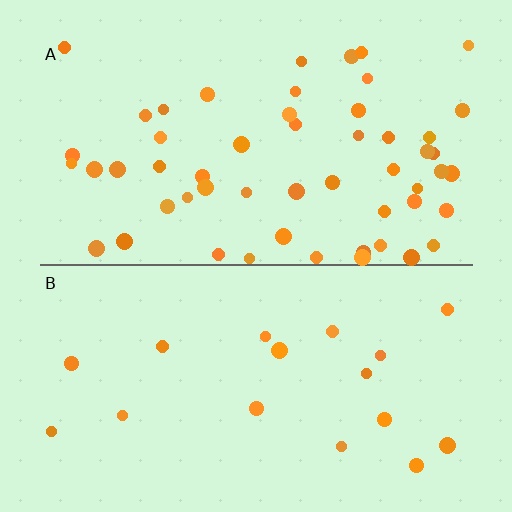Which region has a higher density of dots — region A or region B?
A (the top).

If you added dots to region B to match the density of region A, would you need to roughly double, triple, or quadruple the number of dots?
Approximately triple.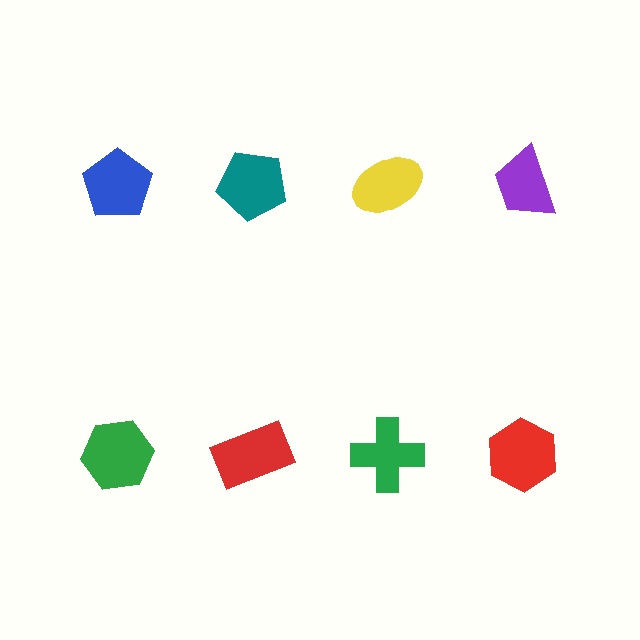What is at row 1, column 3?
A yellow ellipse.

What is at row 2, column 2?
A red rectangle.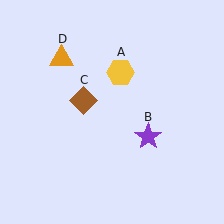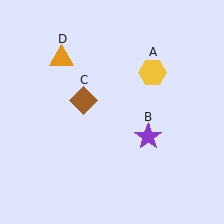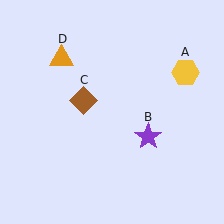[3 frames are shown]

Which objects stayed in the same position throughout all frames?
Purple star (object B) and brown diamond (object C) and orange triangle (object D) remained stationary.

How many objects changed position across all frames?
1 object changed position: yellow hexagon (object A).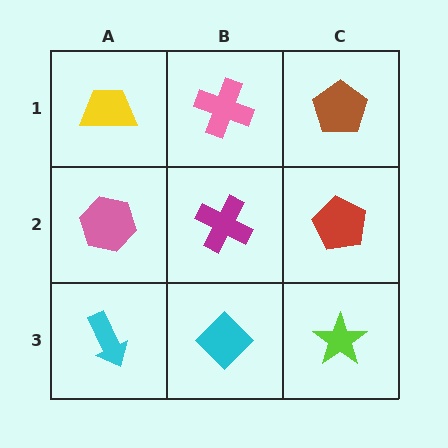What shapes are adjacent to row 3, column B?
A magenta cross (row 2, column B), a cyan arrow (row 3, column A), a lime star (row 3, column C).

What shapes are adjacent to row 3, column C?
A red pentagon (row 2, column C), a cyan diamond (row 3, column B).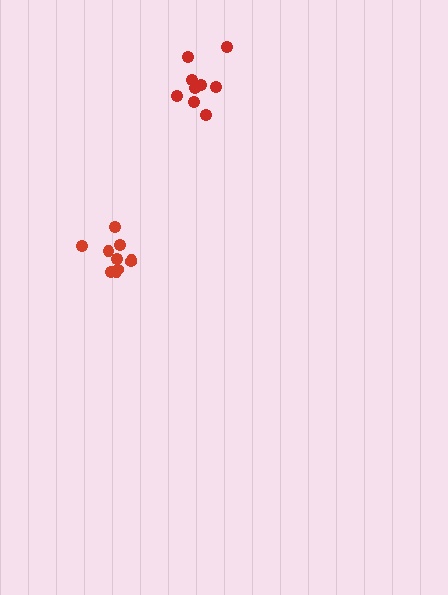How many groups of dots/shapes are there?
There are 2 groups.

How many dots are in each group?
Group 1: 9 dots, Group 2: 10 dots (19 total).